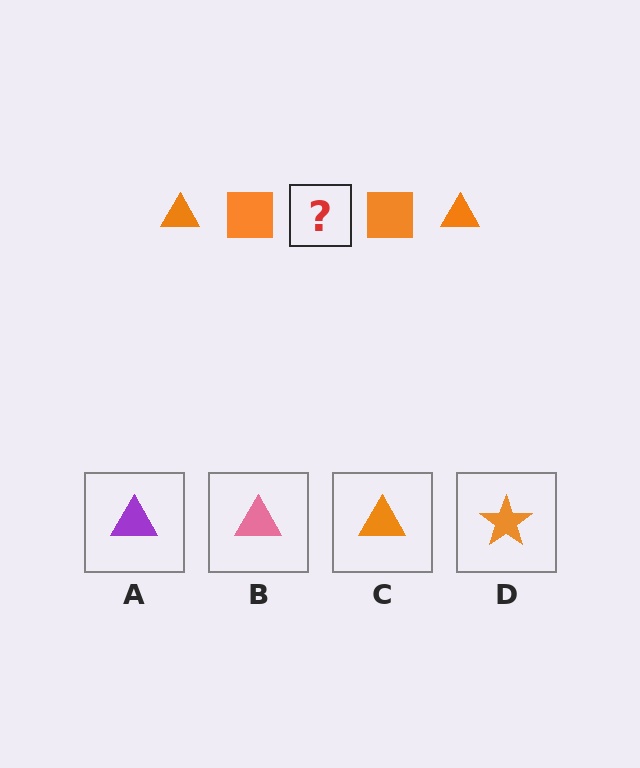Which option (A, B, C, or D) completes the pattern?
C.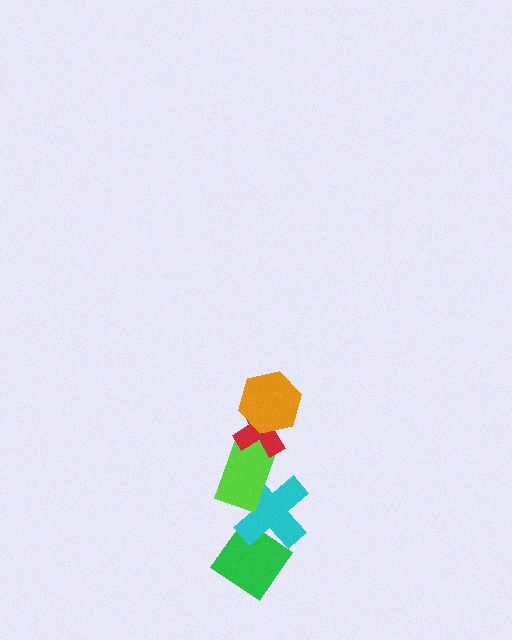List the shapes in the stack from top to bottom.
From top to bottom: the orange hexagon, the red cross, the lime rectangle, the cyan cross, the green diamond.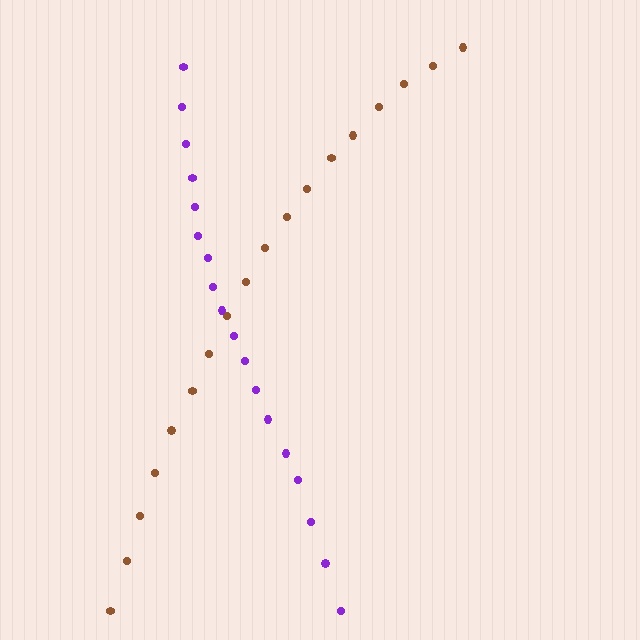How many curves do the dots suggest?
There are 2 distinct paths.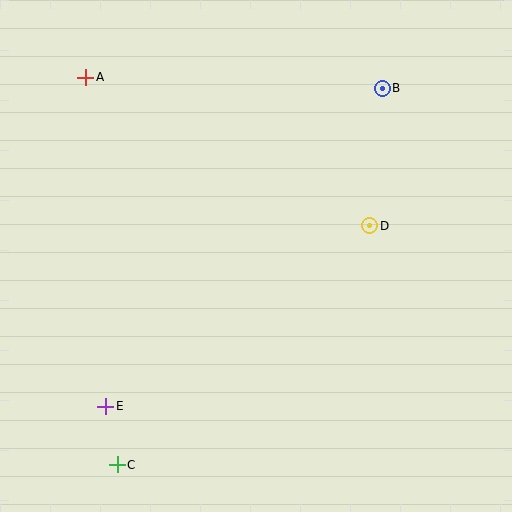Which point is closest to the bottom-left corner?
Point C is closest to the bottom-left corner.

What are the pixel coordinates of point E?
Point E is at (106, 406).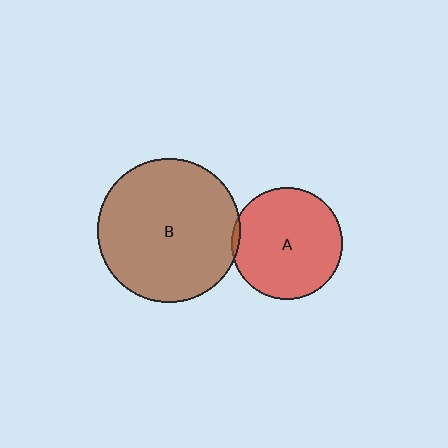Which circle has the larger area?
Circle B (brown).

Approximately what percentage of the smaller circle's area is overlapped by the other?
Approximately 5%.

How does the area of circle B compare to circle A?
Approximately 1.7 times.